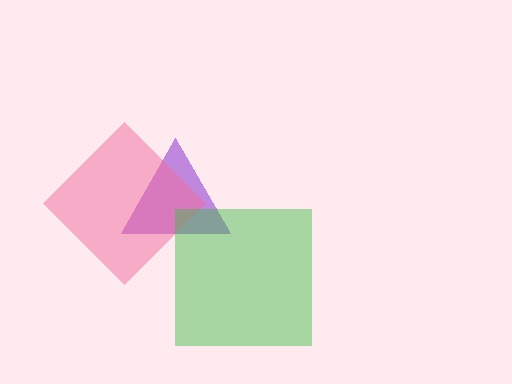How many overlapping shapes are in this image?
There are 3 overlapping shapes in the image.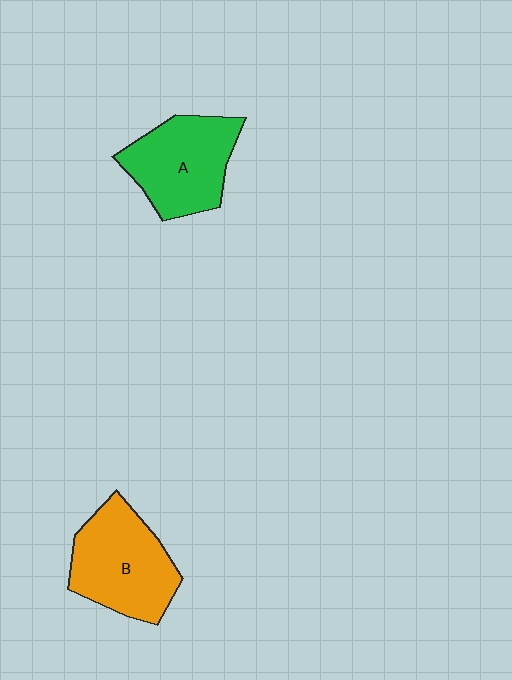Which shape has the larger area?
Shape B (orange).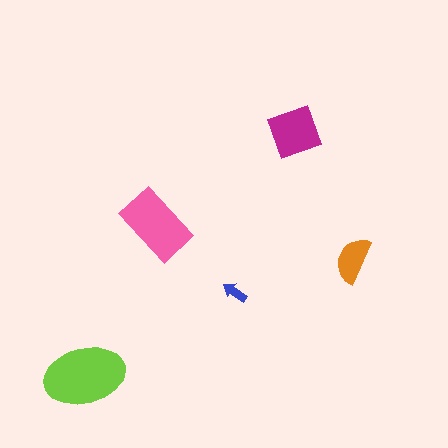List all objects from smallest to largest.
The blue arrow, the orange semicircle, the magenta diamond, the pink rectangle, the lime ellipse.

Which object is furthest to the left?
The lime ellipse is leftmost.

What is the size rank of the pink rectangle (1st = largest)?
2nd.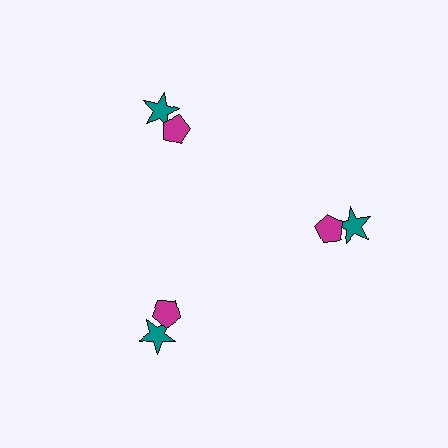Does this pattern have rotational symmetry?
Yes, this pattern has 3-fold rotational symmetry. It looks the same after rotating 120 degrees around the center.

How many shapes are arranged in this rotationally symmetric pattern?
There are 6 shapes, arranged in 3 groups of 2.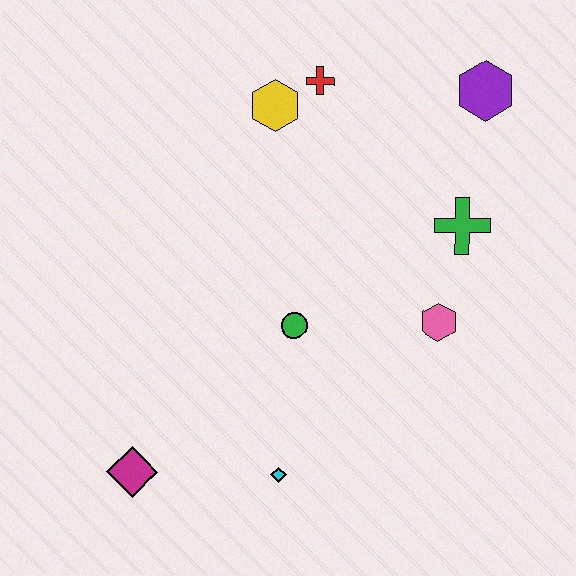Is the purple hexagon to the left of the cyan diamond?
No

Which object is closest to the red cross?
The yellow hexagon is closest to the red cross.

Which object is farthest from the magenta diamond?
The purple hexagon is farthest from the magenta diamond.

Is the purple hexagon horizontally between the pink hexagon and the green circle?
No